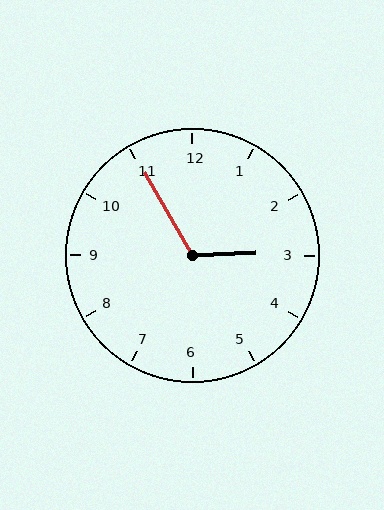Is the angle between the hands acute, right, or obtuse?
It is obtuse.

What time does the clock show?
2:55.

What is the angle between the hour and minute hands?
Approximately 118 degrees.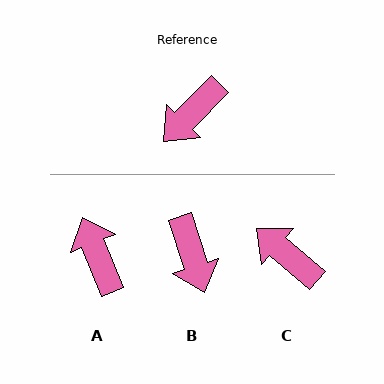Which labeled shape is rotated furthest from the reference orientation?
A, about 113 degrees away.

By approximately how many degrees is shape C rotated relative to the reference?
Approximately 86 degrees clockwise.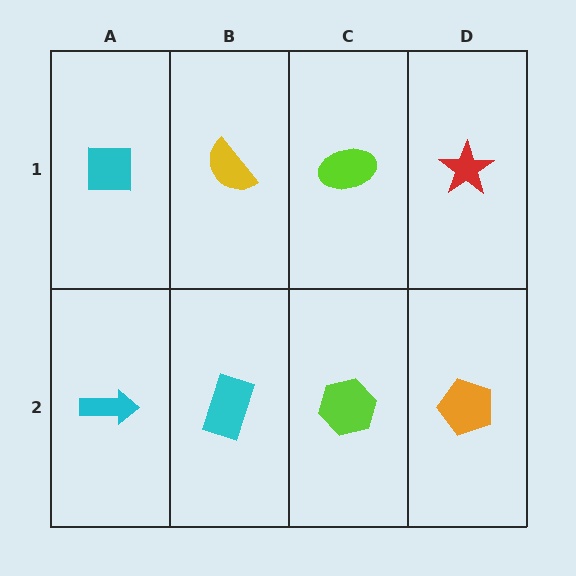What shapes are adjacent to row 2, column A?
A cyan square (row 1, column A), a cyan rectangle (row 2, column B).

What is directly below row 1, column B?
A cyan rectangle.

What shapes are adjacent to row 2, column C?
A lime ellipse (row 1, column C), a cyan rectangle (row 2, column B), an orange pentagon (row 2, column D).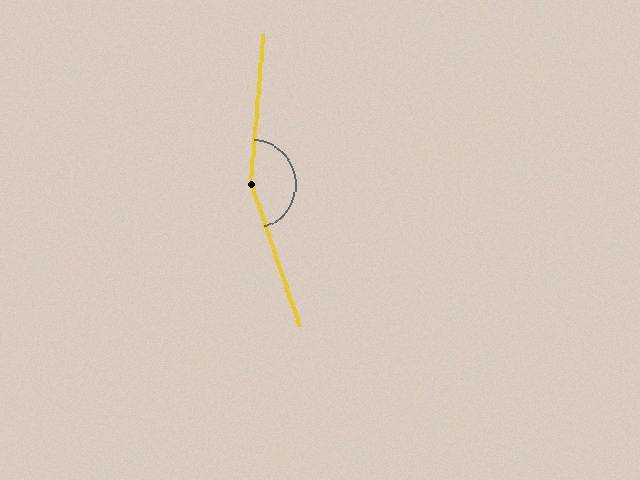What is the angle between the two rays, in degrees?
Approximately 156 degrees.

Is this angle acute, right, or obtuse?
It is obtuse.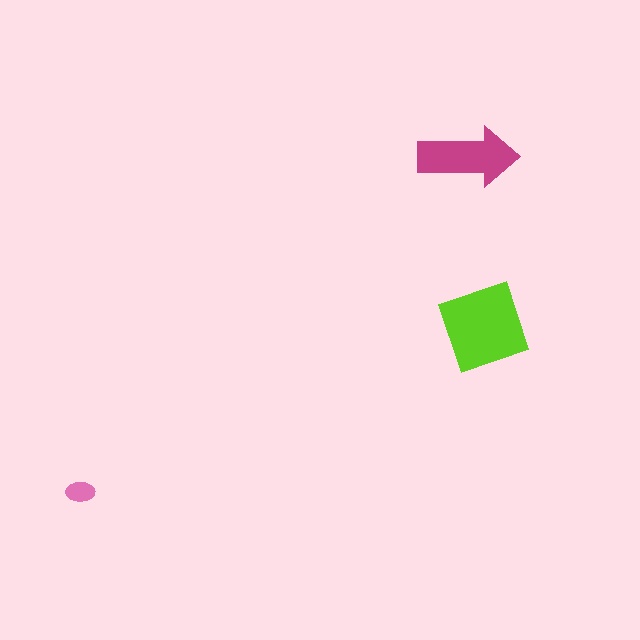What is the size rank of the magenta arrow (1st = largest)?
2nd.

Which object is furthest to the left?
The pink ellipse is leftmost.